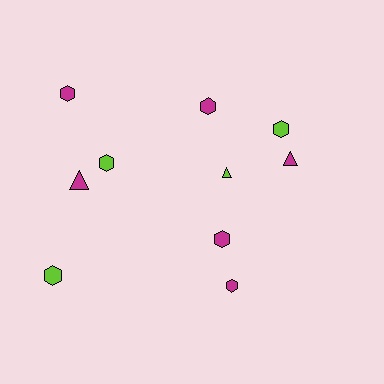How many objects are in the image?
There are 10 objects.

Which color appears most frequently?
Magenta, with 6 objects.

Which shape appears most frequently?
Hexagon, with 7 objects.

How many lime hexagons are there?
There are 3 lime hexagons.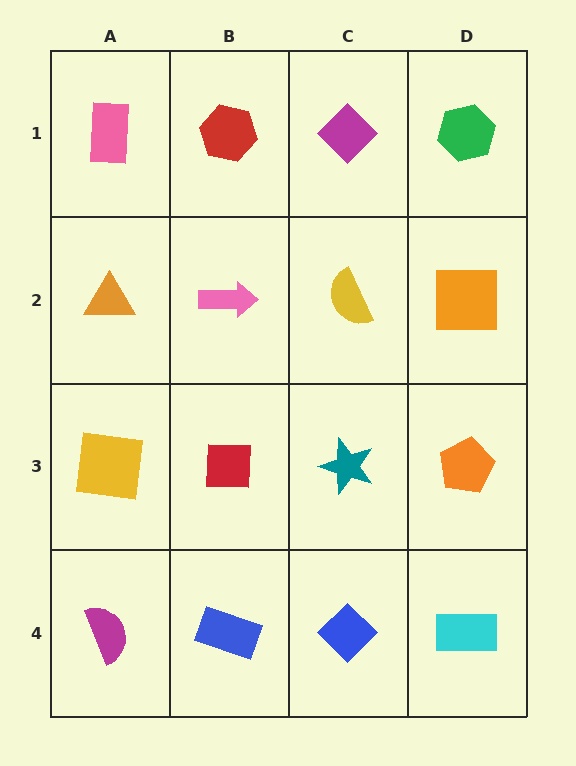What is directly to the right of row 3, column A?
A red square.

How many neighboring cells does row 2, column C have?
4.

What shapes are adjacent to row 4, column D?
An orange pentagon (row 3, column D), a blue diamond (row 4, column C).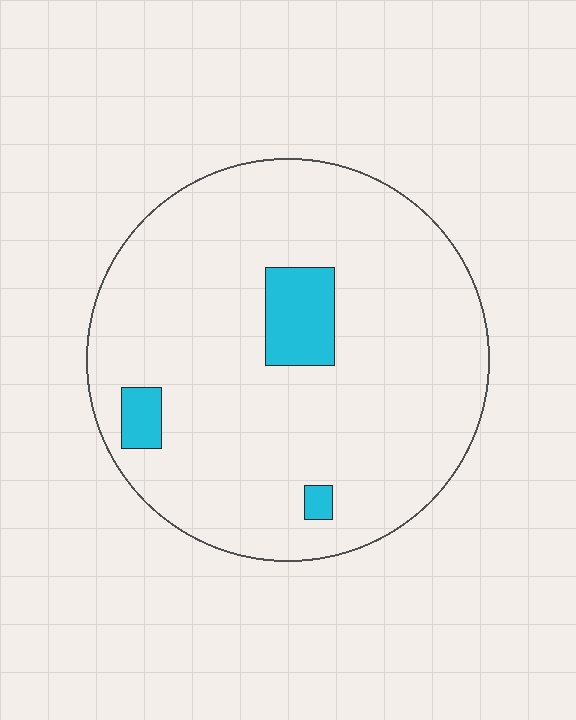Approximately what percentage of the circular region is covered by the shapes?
Approximately 10%.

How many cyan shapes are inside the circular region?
3.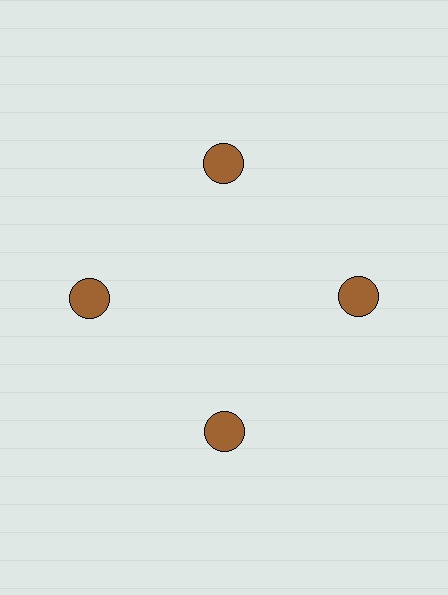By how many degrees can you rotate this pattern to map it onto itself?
The pattern maps onto itself every 90 degrees of rotation.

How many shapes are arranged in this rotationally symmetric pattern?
There are 4 shapes, arranged in 4 groups of 1.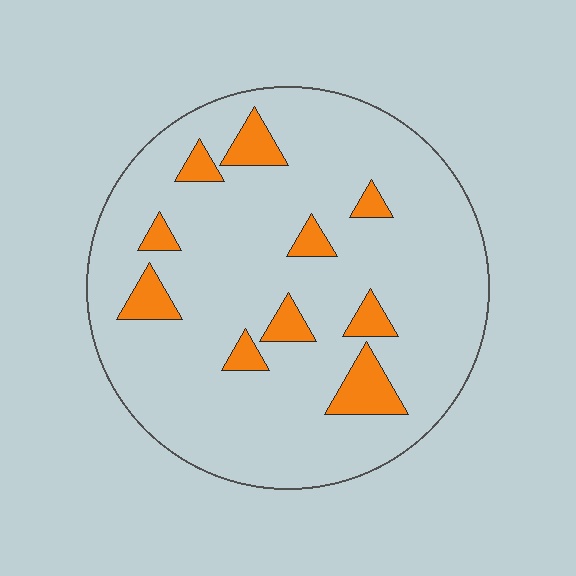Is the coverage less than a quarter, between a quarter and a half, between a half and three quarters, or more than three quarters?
Less than a quarter.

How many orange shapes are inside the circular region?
10.